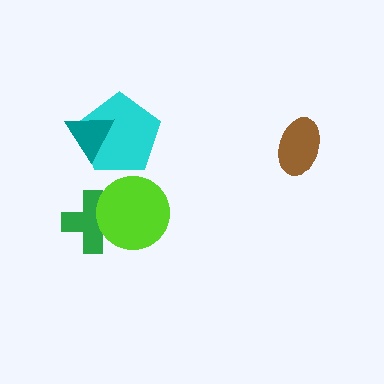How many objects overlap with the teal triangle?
1 object overlaps with the teal triangle.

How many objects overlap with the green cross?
1 object overlaps with the green cross.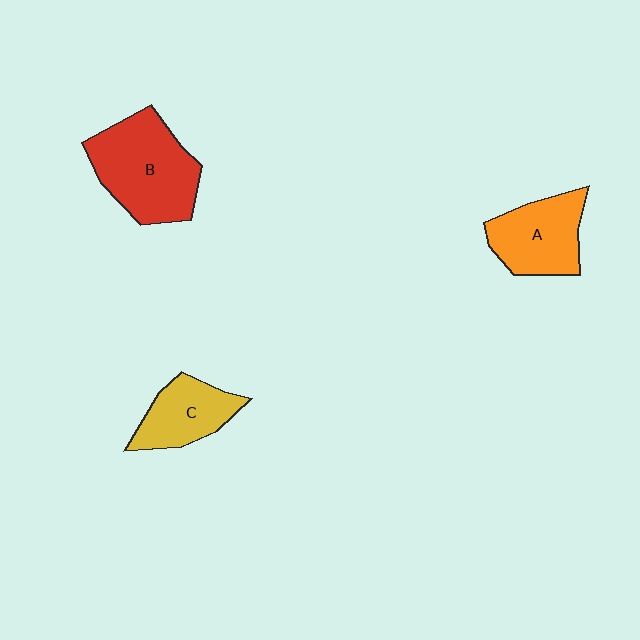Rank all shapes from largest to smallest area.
From largest to smallest: B (red), A (orange), C (yellow).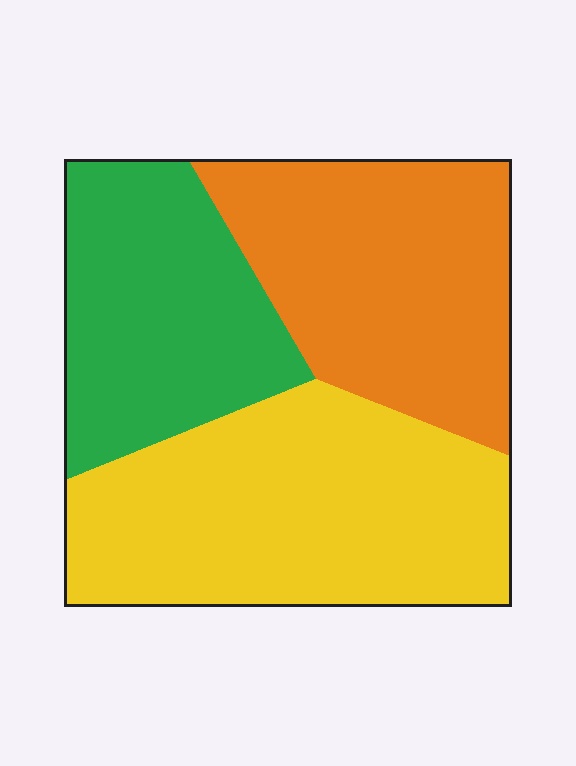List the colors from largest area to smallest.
From largest to smallest: yellow, orange, green.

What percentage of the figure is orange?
Orange takes up about one third (1/3) of the figure.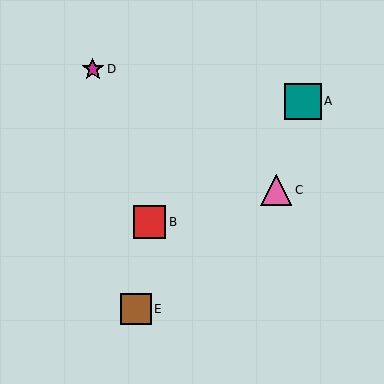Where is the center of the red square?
The center of the red square is at (150, 222).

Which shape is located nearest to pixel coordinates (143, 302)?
The brown square (labeled E) at (136, 309) is nearest to that location.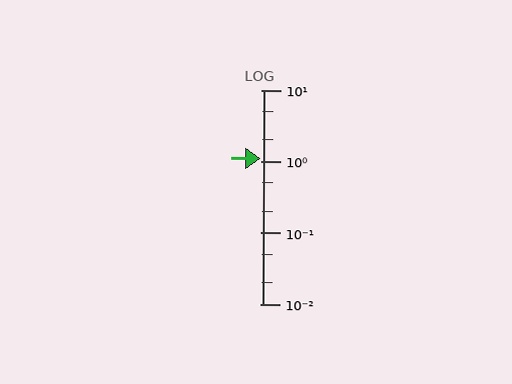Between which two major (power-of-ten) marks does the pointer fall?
The pointer is between 1 and 10.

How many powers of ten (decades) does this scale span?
The scale spans 3 decades, from 0.01 to 10.